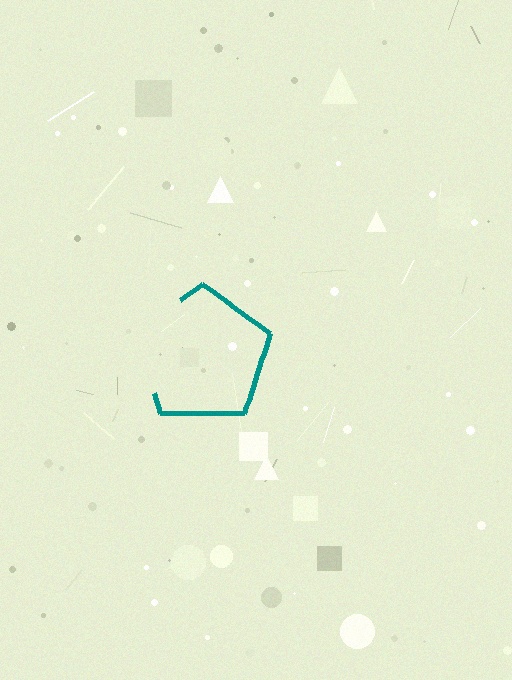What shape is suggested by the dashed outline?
The dashed outline suggests a pentagon.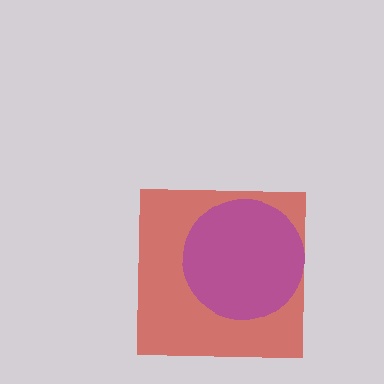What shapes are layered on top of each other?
The layered shapes are: a red square, a purple circle.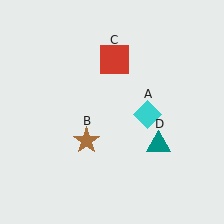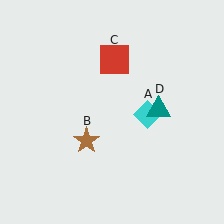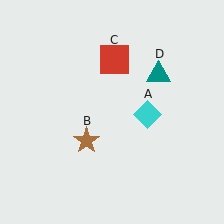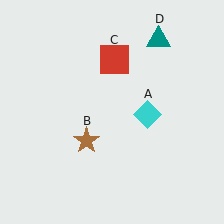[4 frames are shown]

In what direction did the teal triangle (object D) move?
The teal triangle (object D) moved up.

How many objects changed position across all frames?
1 object changed position: teal triangle (object D).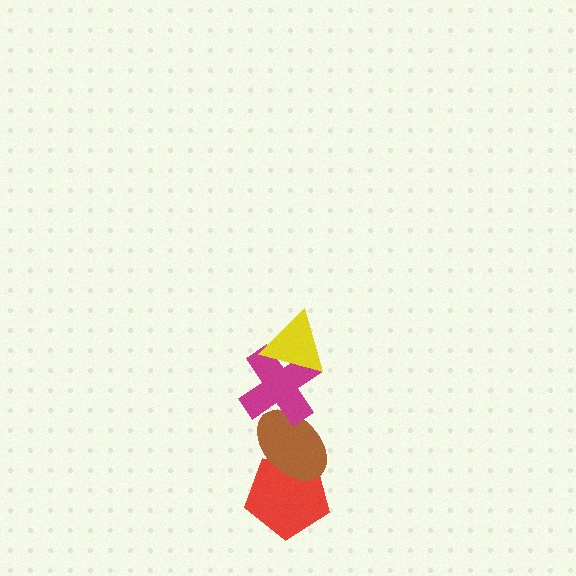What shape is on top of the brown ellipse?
The magenta cross is on top of the brown ellipse.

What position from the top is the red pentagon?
The red pentagon is 4th from the top.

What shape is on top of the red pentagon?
The brown ellipse is on top of the red pentagon.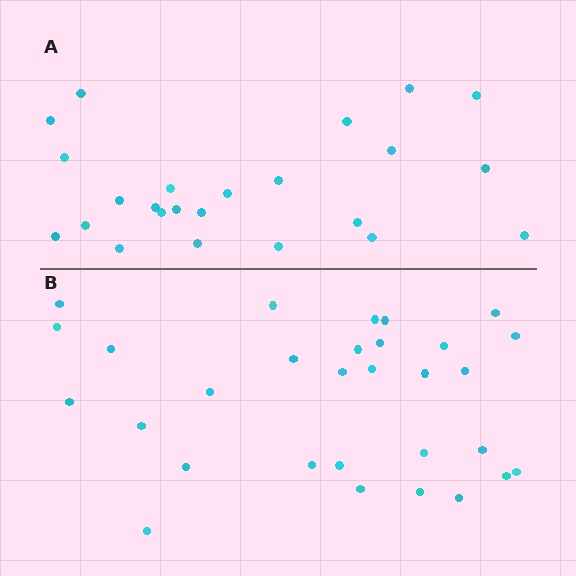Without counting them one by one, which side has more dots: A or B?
Region B (the bottom region) has more dots.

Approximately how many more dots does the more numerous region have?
Region B has about 6 more dots than region A.